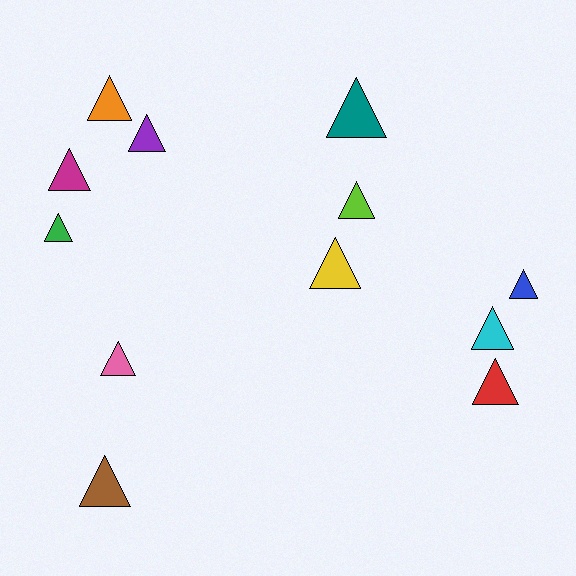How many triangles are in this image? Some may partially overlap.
There are 12 triangles.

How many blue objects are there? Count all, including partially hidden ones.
There is 1 blue object.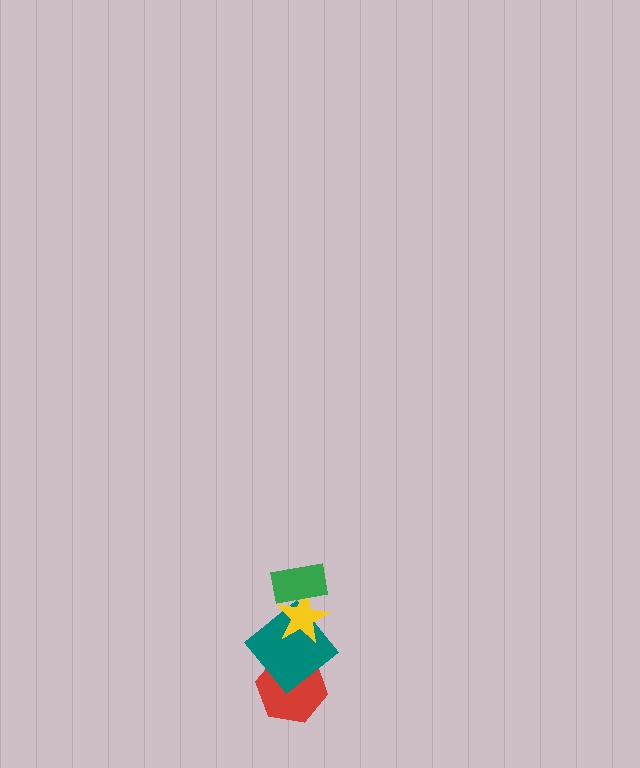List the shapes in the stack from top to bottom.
From top to bottom: the green rectangle, the yellow star, the teal diamond, the red hexagon.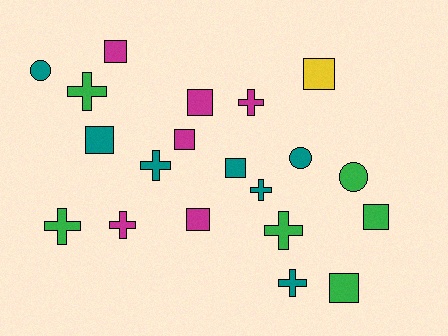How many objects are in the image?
There are 20 objects.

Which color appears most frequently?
Teal, with 7 objects.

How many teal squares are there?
There are 2 teal squares.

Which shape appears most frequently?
Square, with 9 objects.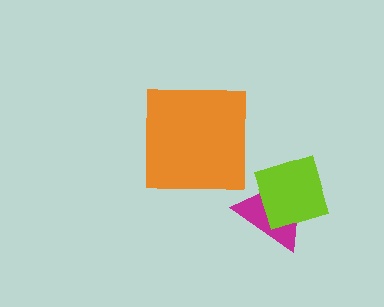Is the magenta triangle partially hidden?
Yes, it is partially covered by another shape.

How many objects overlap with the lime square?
1 object overlaps with the lime square.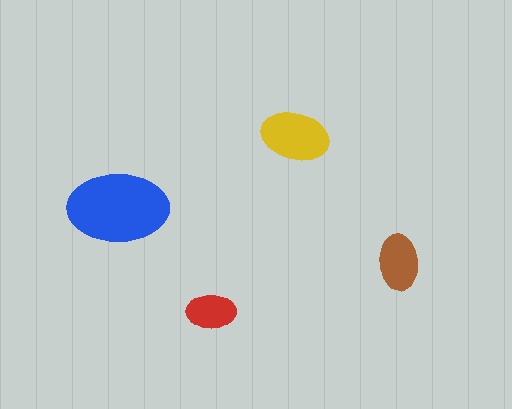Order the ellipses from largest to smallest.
the blue one, the yellow one, the brown one, the red one.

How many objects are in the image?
There are 4 objects in the image.